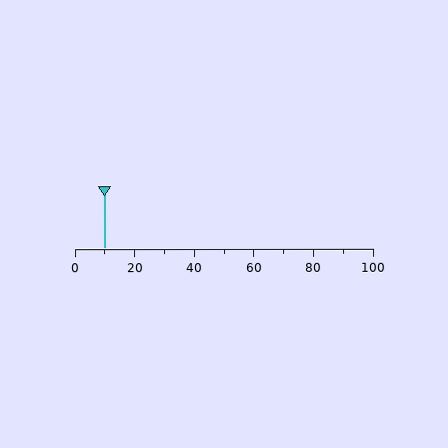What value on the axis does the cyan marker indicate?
The marker indicates approximately 10.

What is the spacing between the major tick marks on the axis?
The major ticks are spaced 20 apart.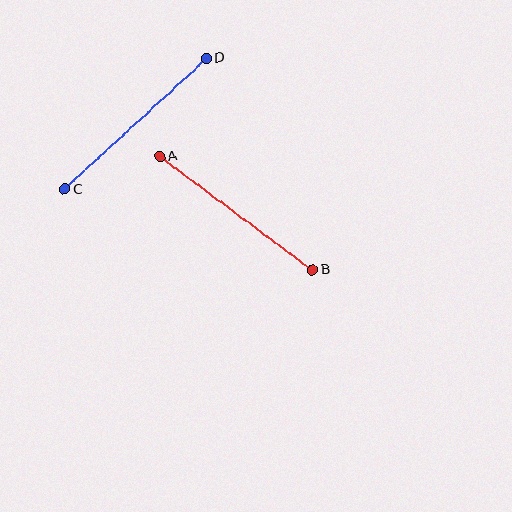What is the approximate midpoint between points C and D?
The midpoint is at approximately (135, 124) pixels.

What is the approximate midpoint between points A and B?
The midpoint is at approximately (236, 213) pixels.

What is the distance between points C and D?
The distance is approximately 193 pixels.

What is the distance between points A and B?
The distance is approximately 190 pixels.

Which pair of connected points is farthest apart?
Points C and D are farthest apart.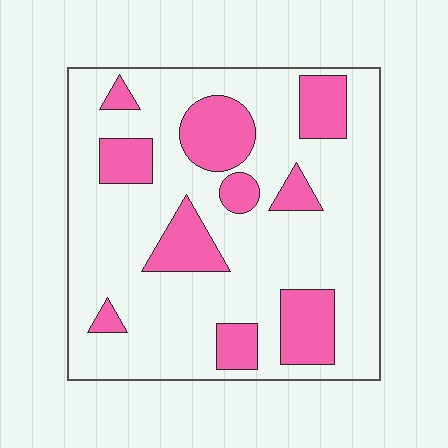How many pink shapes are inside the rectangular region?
10.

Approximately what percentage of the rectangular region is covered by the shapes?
Approximately 25%.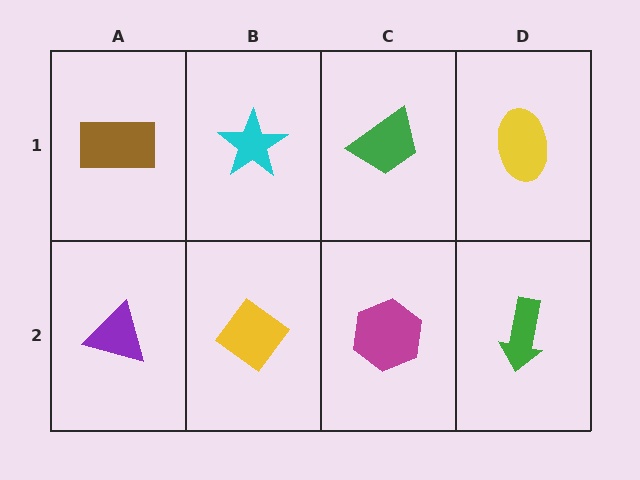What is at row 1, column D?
A yellow ellipse.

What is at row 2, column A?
A purple triangle.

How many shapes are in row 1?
4 shapes.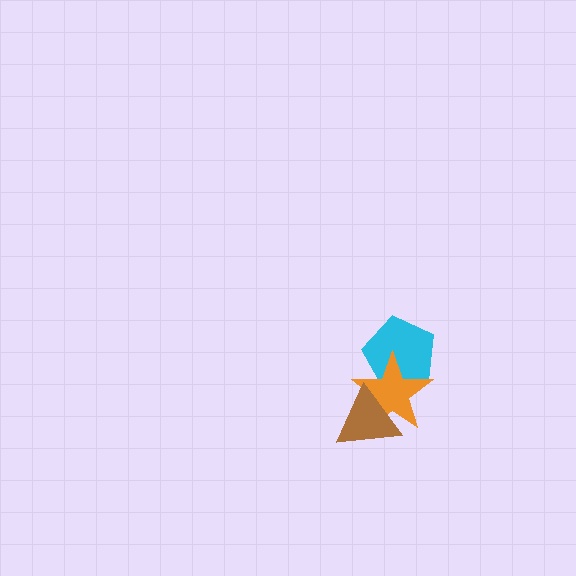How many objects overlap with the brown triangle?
1 object overlaps with the brown triangle.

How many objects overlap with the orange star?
2 objects overlap with the orange star.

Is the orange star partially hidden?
Yes, it is partially covered by another shape.